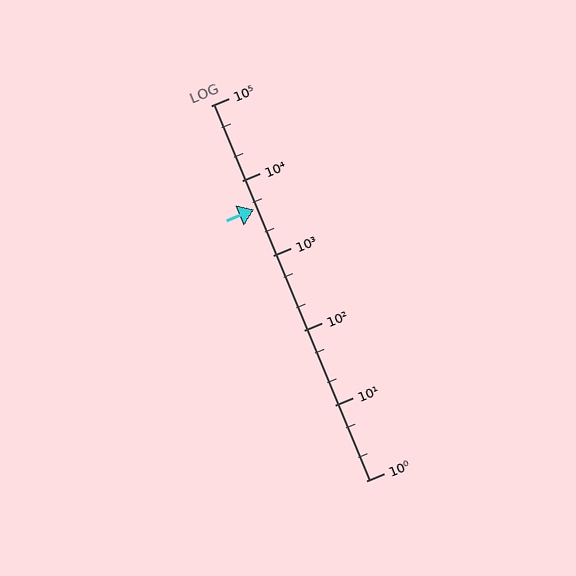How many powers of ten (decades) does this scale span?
The scale spans 5 decades, from 1 to 100000.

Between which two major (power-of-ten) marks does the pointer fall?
The pointer is between 1000 and 10000.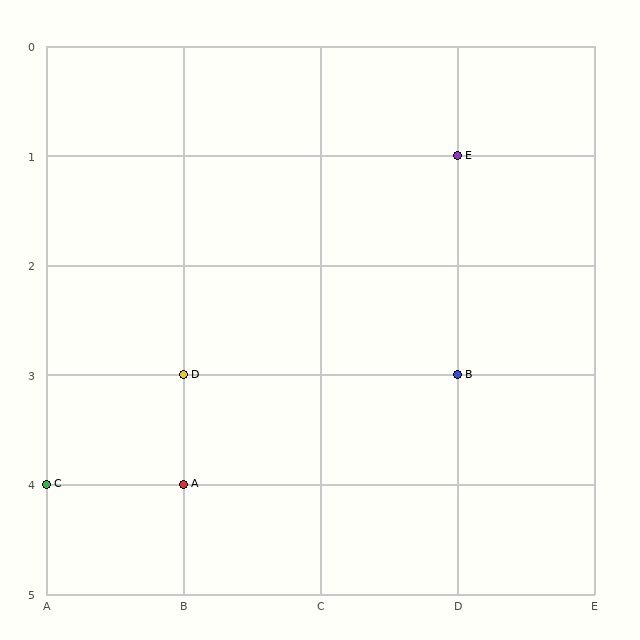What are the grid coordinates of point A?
Point A is at grid coordinates (B, 4).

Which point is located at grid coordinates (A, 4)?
Point C is at (A, 4).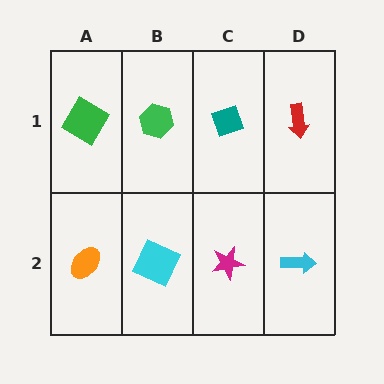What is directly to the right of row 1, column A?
A green hexagon.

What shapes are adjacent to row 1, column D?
A cyan arrow (row 2, column D), a teal diamond (row 1, column C).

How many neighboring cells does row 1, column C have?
3.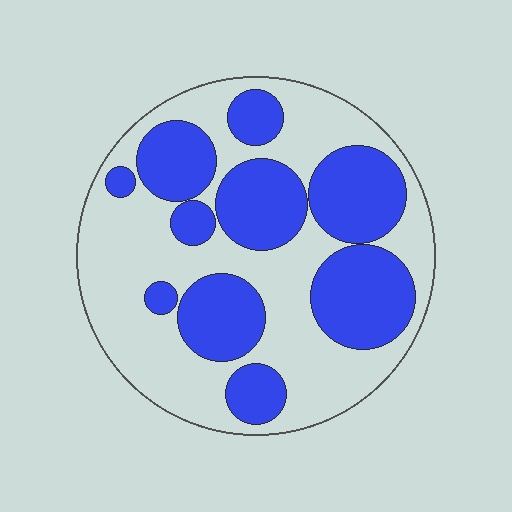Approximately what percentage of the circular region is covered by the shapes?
Approximately 45%.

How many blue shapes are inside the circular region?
10.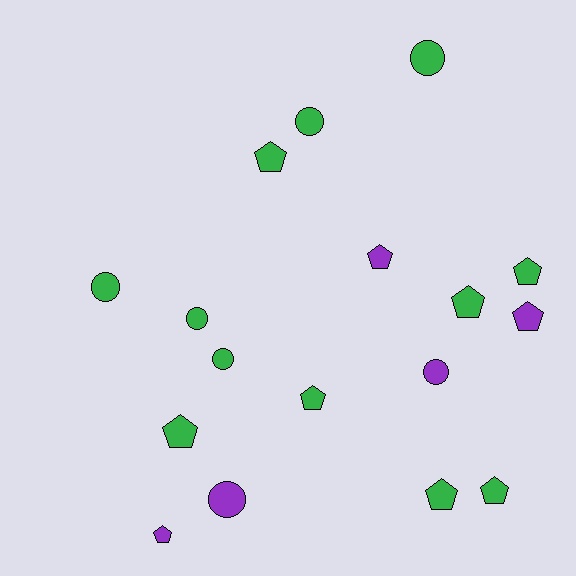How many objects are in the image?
There are 17 objects.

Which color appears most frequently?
Green, with 12 objects.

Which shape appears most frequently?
Pentagon, with 10 objects.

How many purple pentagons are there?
There are 3 purple pentagons.